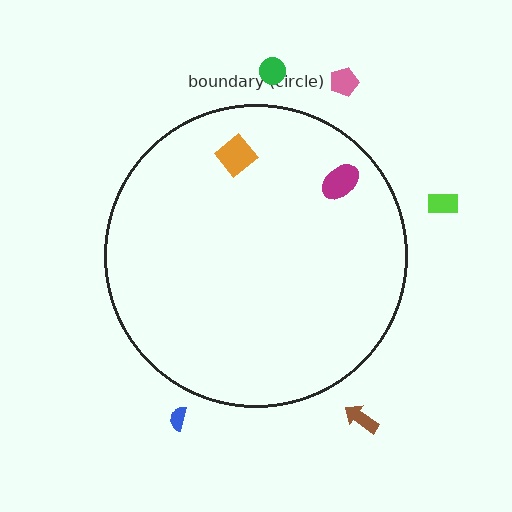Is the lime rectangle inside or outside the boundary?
Outside.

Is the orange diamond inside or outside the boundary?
Inside.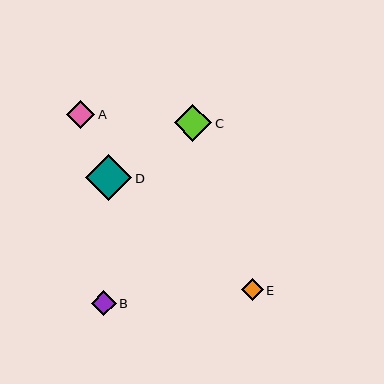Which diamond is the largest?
Diamond D is the largest with a size of approximately 46 pixels.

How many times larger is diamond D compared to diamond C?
Diamond D is approximately 1.2 times the size of diamond C.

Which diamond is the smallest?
Diamond E is the smallest with a size of approximately 22 pixels.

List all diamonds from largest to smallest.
From largest to smallest: D, C, A, B, E.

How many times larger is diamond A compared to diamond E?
Diamond A is approximately 1.3 times the size of diamond E.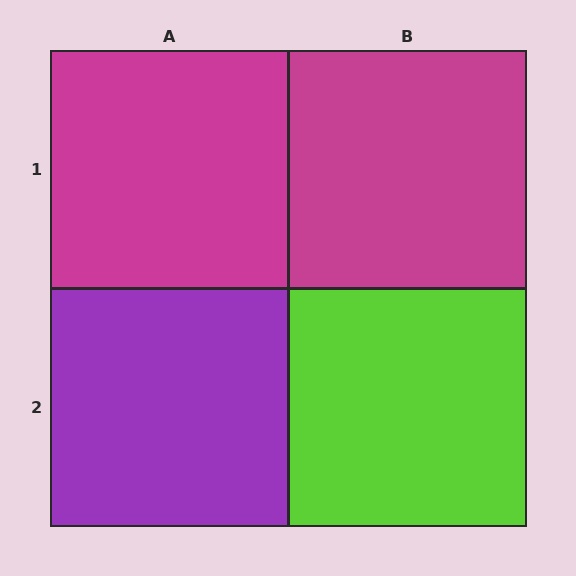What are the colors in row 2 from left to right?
Purple, lime.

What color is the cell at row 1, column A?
Magenta.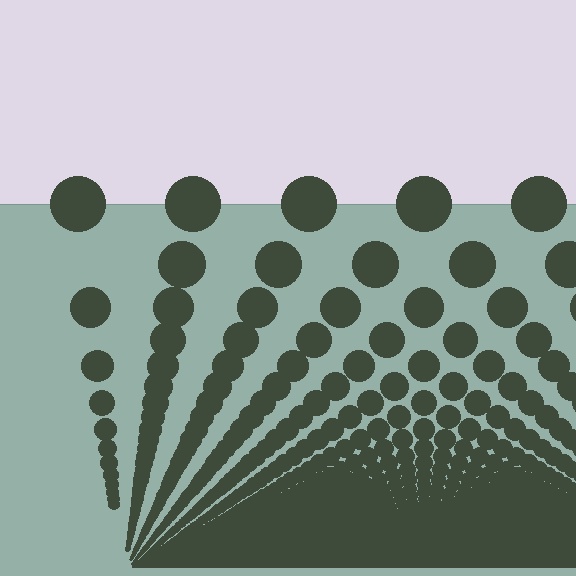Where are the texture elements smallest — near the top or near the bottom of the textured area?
Near the bottom.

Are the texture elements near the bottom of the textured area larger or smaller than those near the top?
Smaller. The gradient is inverted — elements near the bottom are smaller and denser.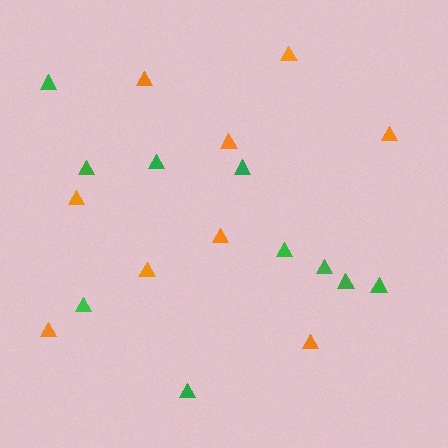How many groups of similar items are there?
There are 2 groups: one group of green triangles (10) and one group of orange triangles (9).